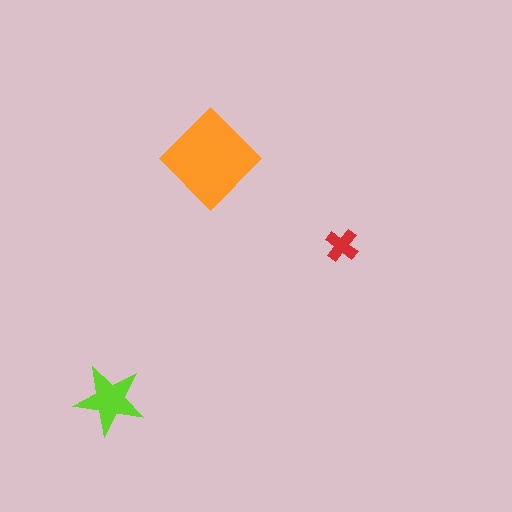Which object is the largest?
The orange diamond.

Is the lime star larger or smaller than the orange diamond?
Smaller.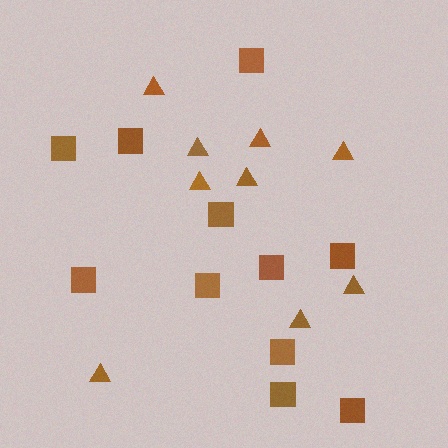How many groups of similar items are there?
There are 2 groups: one group of triangles (9) and one group of squares (11).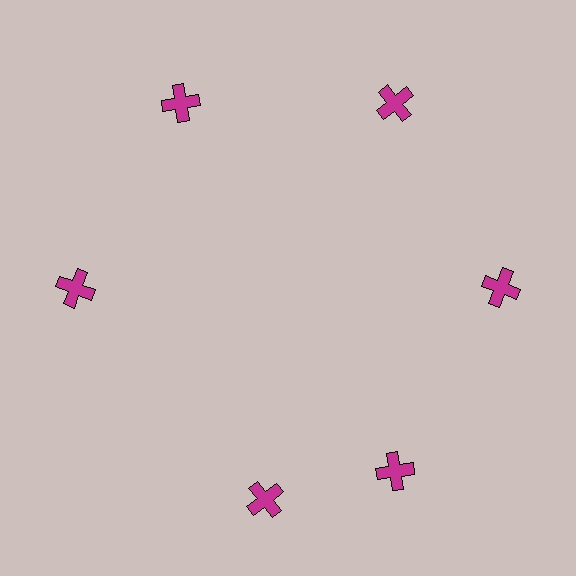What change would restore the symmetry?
The symmetry would be restored by rotating it back into even spacing with its neighbors so that all 6 crosses sit at equal angles and equal distance from the center.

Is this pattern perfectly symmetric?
No. The 6 magenta crosses are arranged in a ring, but one element near the 7 o'clock position is rotated out of alignment along the ring, breaking the 6-fold rotational symmetry.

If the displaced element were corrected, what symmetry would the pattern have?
It would have 6-fold rotational symmetry — the pattern would map onto itself every 60 degrees.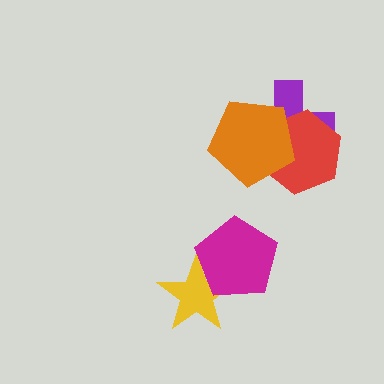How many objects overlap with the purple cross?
2 objects overlap with the purple cross.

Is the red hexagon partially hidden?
Yes, it is partially covered by another shape.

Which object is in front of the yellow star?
The magenta pentagon is in front of the yellow star.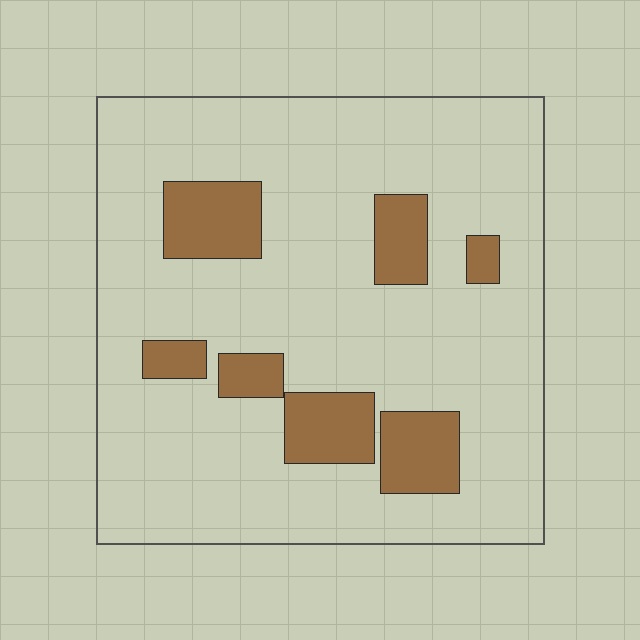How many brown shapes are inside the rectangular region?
7.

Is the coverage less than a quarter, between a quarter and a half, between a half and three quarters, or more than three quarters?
Less than a quarter.